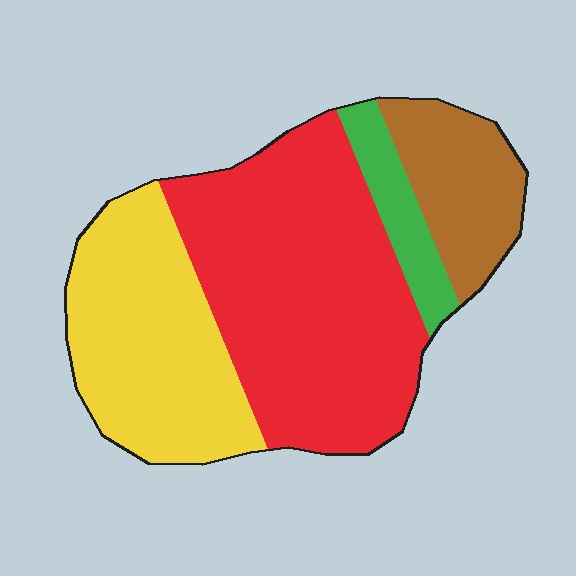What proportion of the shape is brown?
Brown covers 15% of the shape.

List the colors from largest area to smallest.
From largest to smallest: red, yellow, brown, green.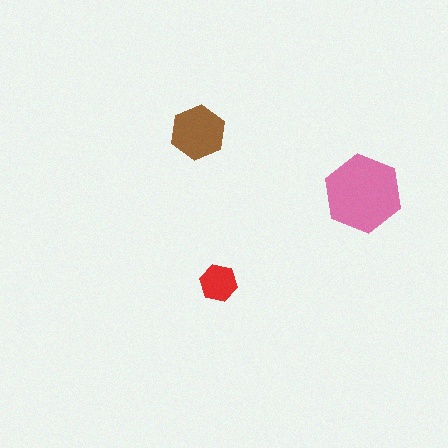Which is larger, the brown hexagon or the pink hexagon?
The pink one.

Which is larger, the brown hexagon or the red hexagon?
The brown one.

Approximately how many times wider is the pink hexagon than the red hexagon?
About 2 times wider.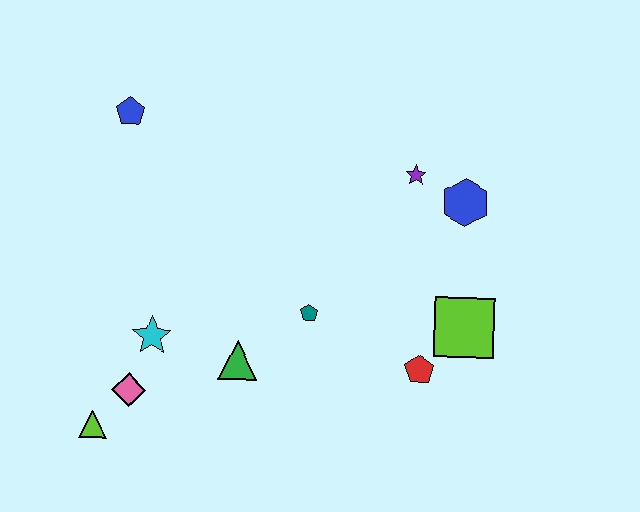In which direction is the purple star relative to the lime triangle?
The purple star is to the right of the lime triangle.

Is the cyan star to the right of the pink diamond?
Yes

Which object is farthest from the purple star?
The lime triangle is farthest from the purple star.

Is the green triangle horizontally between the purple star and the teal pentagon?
No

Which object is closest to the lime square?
The red pentagon is closest to the lime square.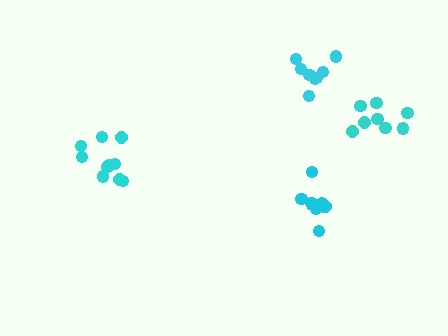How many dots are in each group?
Group 1: 10 dots, Group 2: 9 dots, Group 3: 8 dots, Group 4: 8 dots (35 total).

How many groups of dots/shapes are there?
There are 4 groups.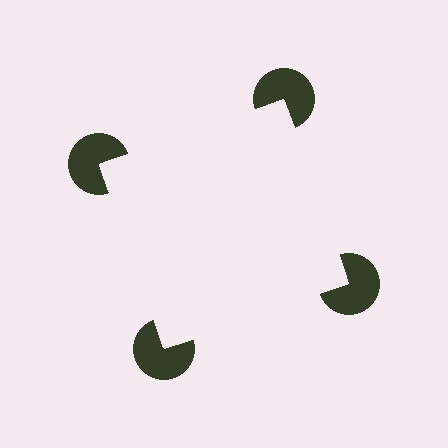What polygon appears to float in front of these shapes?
An illusory square — its edges are inferred from the aligned wedge cuts in the pac-man discs, not physically drawn.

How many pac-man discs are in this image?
There are 4 — one at each vertex of the illusory square.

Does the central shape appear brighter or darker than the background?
It typically appears slightly brighter than the background, even though no actual brightness change is drawn.